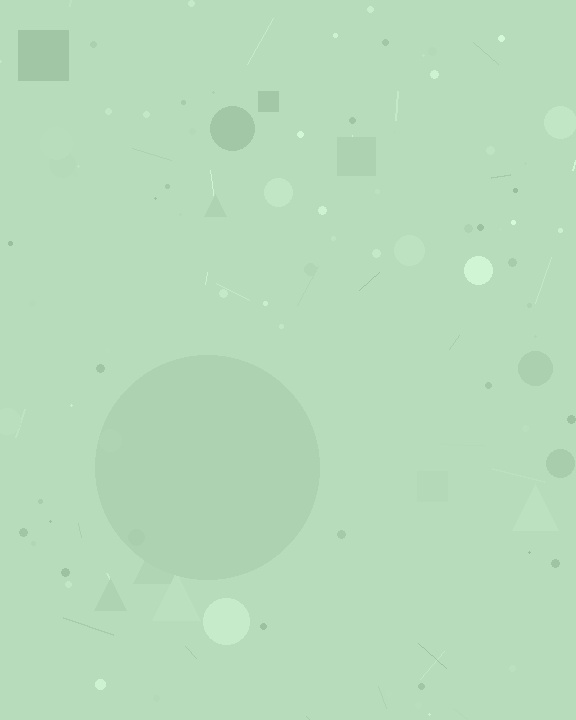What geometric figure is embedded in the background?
A circle is embedded in the background.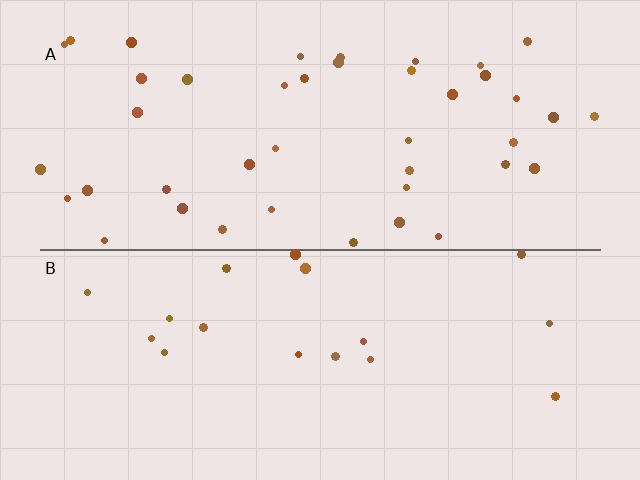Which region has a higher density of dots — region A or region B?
A (the top).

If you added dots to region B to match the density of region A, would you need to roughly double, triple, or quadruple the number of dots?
Approximately double.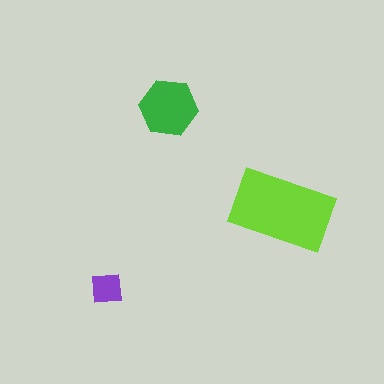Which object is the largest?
The lime rectangle.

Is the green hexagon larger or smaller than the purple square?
Larger.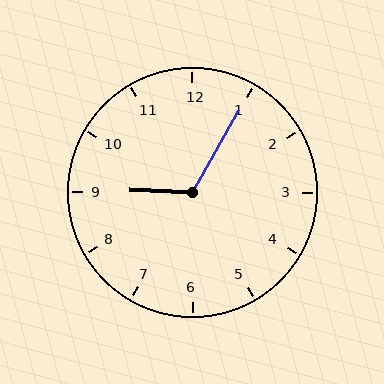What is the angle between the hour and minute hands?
Approximately 118 degrees.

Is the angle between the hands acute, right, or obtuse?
It is obtuse.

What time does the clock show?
9:05.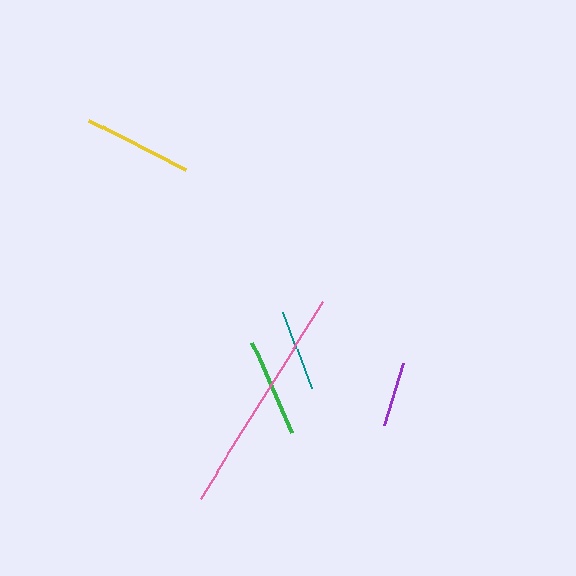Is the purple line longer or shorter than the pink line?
The pink line is longer than the purple line.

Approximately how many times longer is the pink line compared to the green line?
The pink line is approximately 2.4 times the length of the green line.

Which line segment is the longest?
The pink line is the longest at approximately 232 pixels.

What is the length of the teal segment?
The teal segment is approximately 81 pixels long.